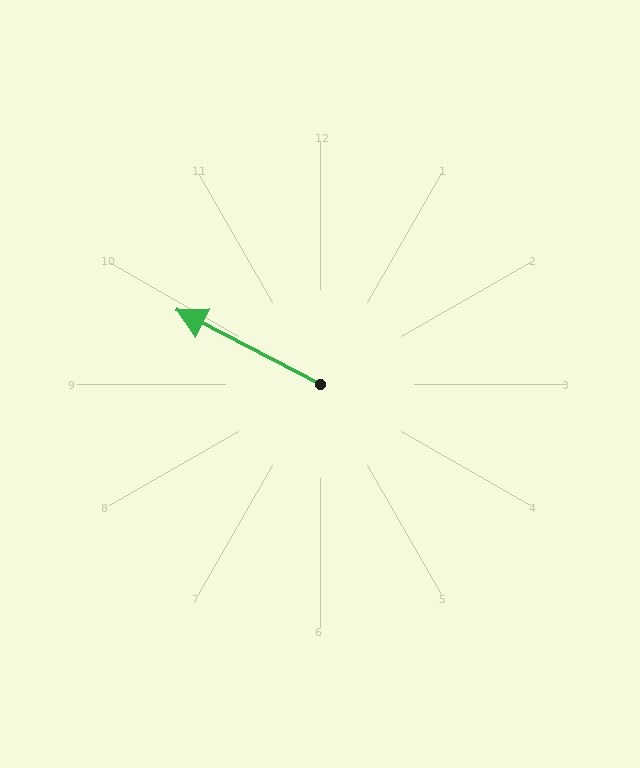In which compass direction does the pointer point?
Northwest.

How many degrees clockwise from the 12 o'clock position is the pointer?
Approximately 297 degrees.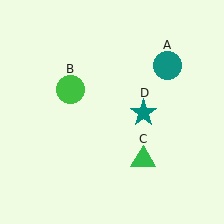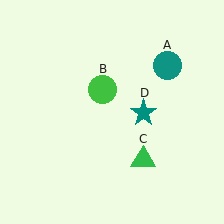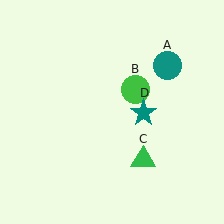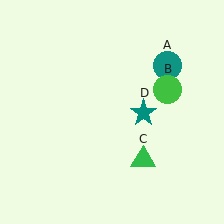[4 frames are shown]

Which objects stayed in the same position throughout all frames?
Teal circle (object A) and green triangle (object C) and teal star (object D) remained stationary.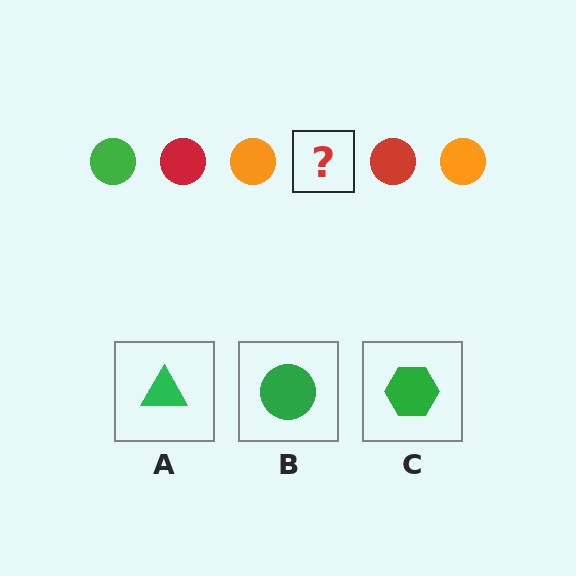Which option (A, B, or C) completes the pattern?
B.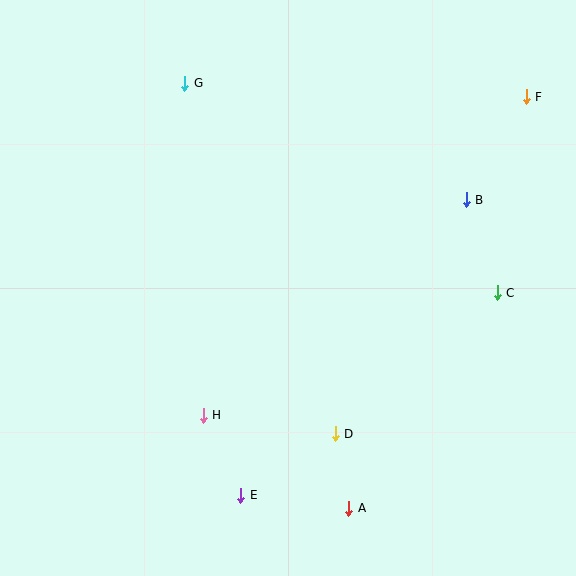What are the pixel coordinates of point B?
Point B is at (466, 200).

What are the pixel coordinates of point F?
Point F is at (526, 97).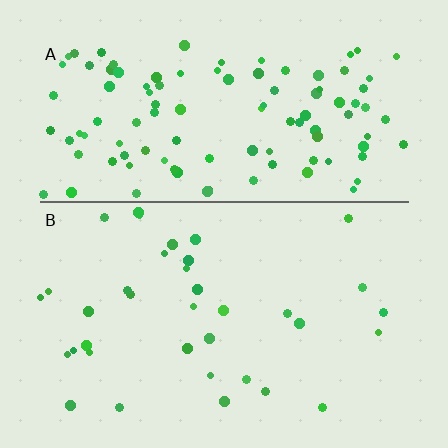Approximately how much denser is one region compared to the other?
Approximately 3.1× — region A over region B.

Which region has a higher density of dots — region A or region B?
A (the top).